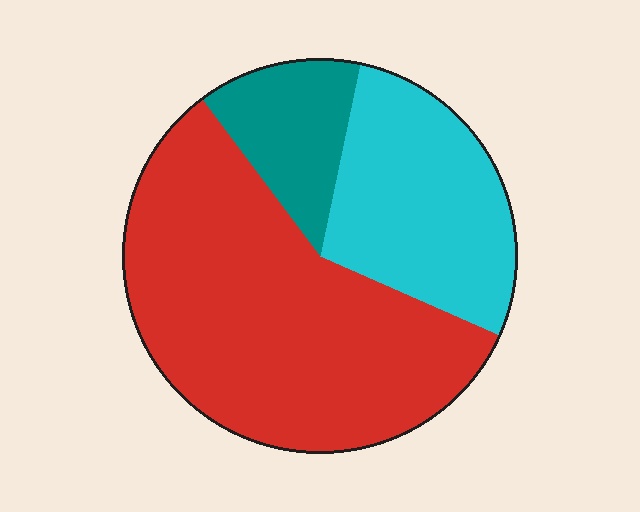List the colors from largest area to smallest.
From largest to smallest: red, cyan, teal.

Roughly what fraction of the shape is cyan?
Cyan takes up between a quarter and a half of the shape.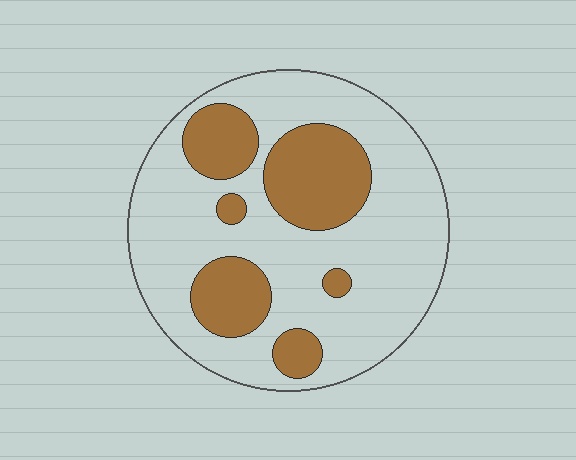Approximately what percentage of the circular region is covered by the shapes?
Approximately 30%.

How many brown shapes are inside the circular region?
6.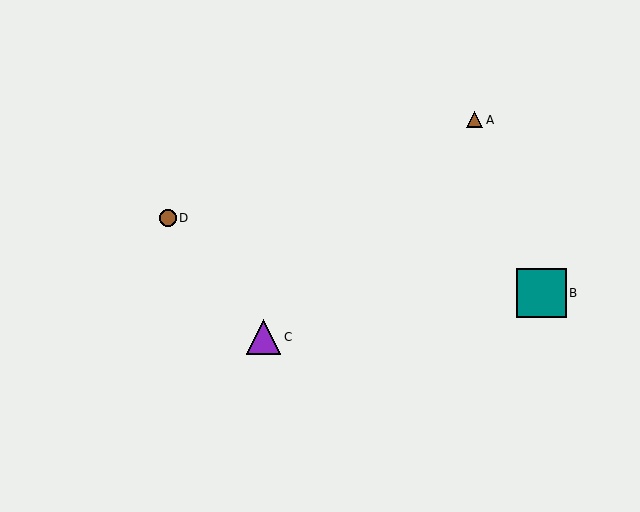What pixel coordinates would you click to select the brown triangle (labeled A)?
Click at (474, 120) to select the brown triangle A.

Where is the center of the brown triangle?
The center of the brown triangle is at (474, 120).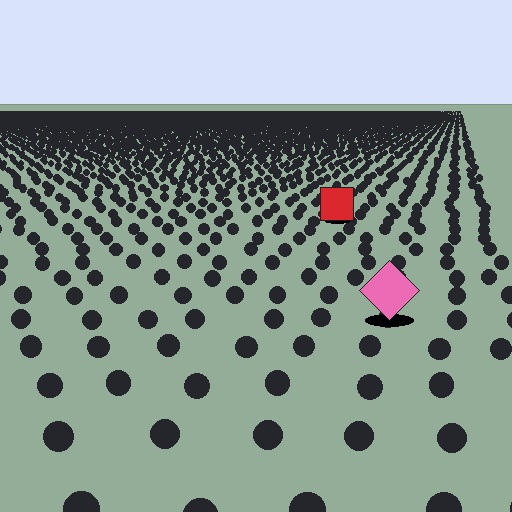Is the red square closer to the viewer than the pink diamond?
No. The pink diamond is closer — you can tell from the texture gradient: the ground texture is coarser near it.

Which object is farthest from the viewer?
The red square is farthest from the viewer. It appears smaller and the ground texture around it is denser.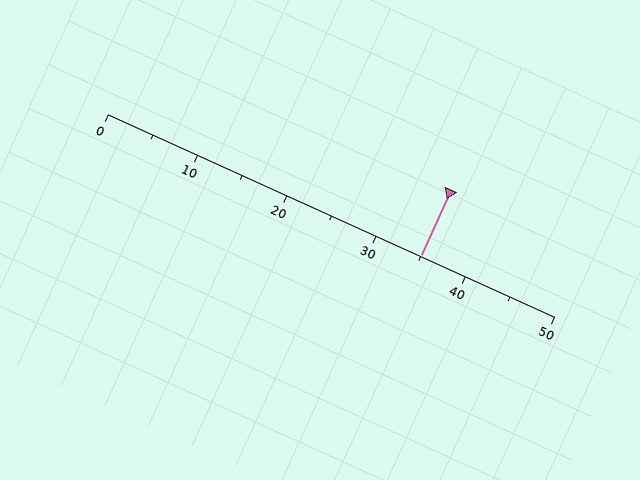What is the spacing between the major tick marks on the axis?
The major ticks are spaced 10 apart.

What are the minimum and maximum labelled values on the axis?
The axis runs from 0 to 50.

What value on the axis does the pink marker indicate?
The marker indicates approximately 35.